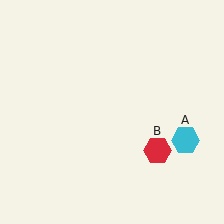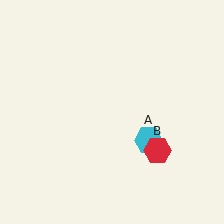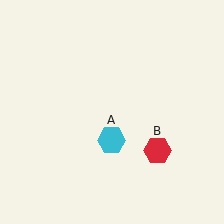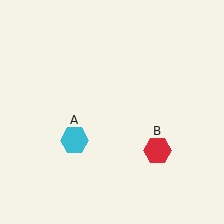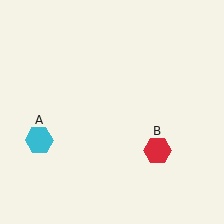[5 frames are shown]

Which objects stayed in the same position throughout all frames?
Red hexagon (object B) remained stationary.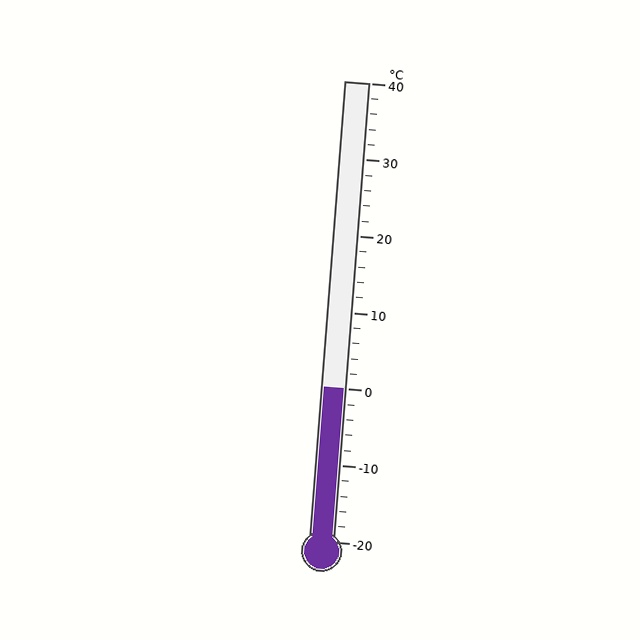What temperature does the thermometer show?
The thermometer shows approximately 0°C.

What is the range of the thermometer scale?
The thermometer scale ranges from -20°C to 40°C.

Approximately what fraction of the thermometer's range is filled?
The thermometer is filled to approximately 35% of its range.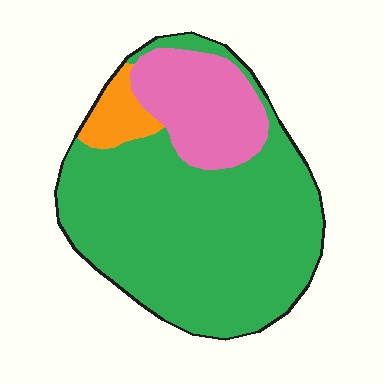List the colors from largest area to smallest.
From largest to smallest: green, pink, orange.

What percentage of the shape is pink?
Pink covers about 20% of the shape.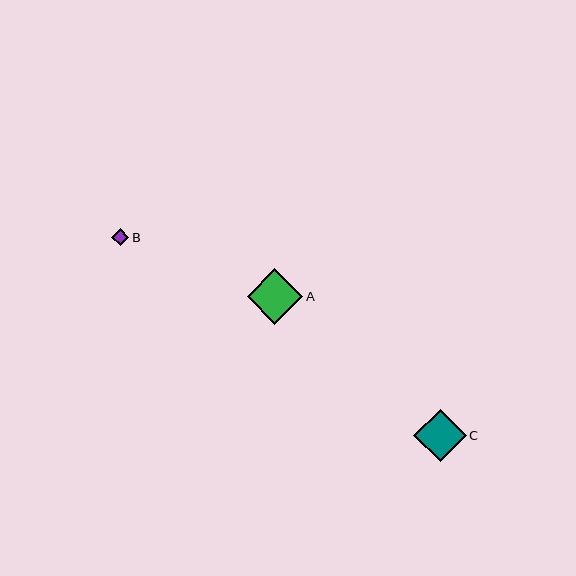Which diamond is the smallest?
Diamond B is the smallest with a size of approximately 17 pixels.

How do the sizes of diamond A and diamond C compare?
Diamond A and diamond C are approximately the same size.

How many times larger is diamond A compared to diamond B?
Diamond A is approximately 3.2 times the size of diamond B.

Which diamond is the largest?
Diamond A is the largest with a size of approximately 56 pixels.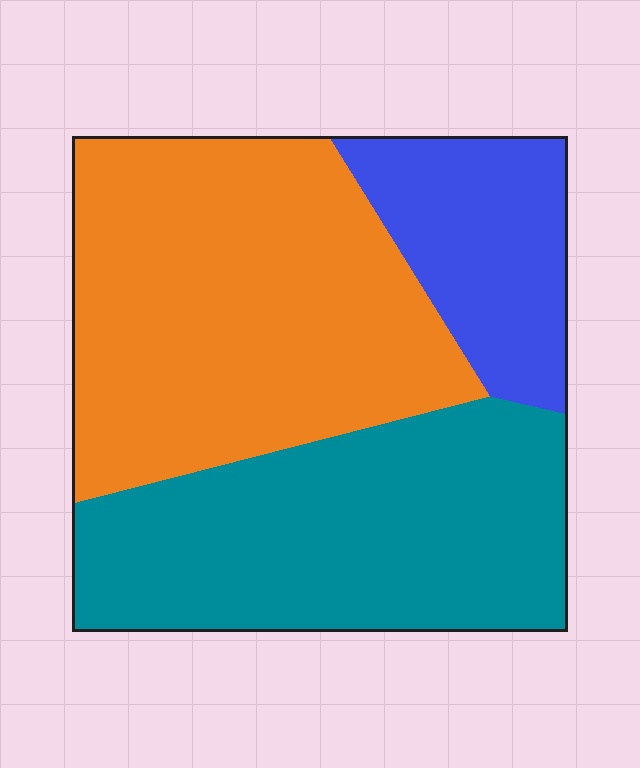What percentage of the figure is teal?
Teal covers 38% of the figure.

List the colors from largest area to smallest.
From largest to smallest: orange, teal, blue.